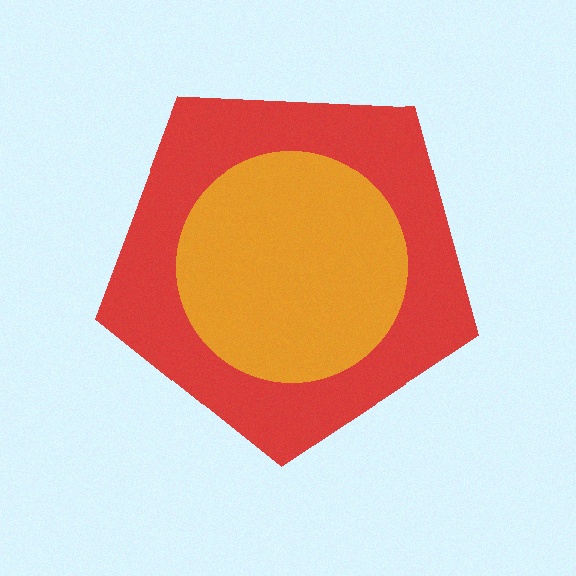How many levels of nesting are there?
2.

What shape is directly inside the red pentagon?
The orange circle.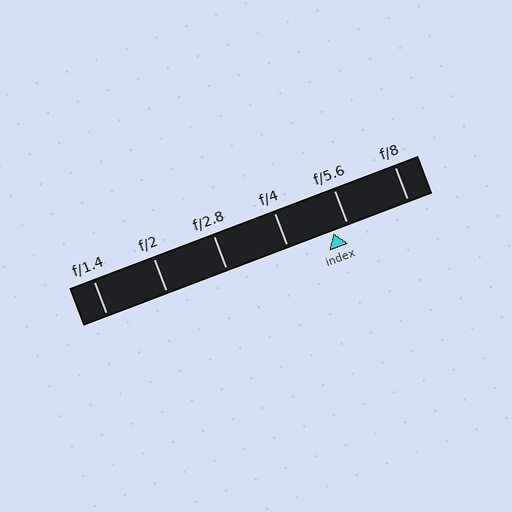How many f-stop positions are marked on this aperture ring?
There are 6 f-stop positions marked.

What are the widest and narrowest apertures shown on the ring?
The widest aperture shown is f/1.4 and the narrowest is f/8.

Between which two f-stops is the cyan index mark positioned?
The index mark is between f/4 and f/5.6.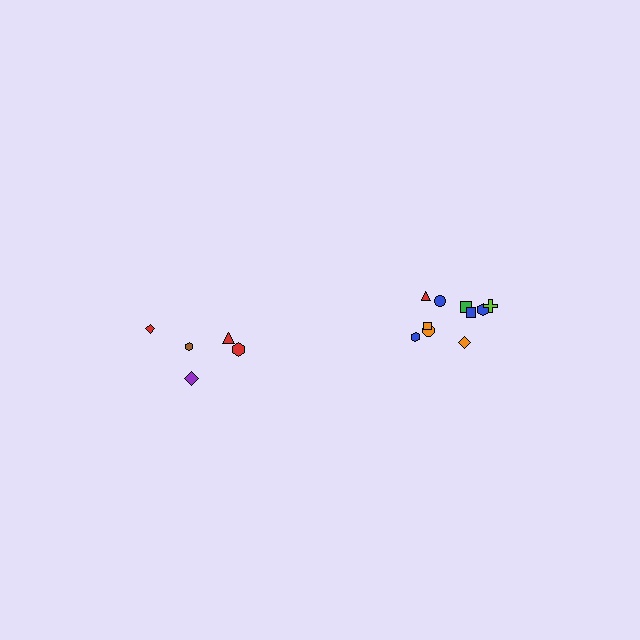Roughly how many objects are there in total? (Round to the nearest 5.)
Roughly 15 objects in total.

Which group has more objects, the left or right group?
The right group.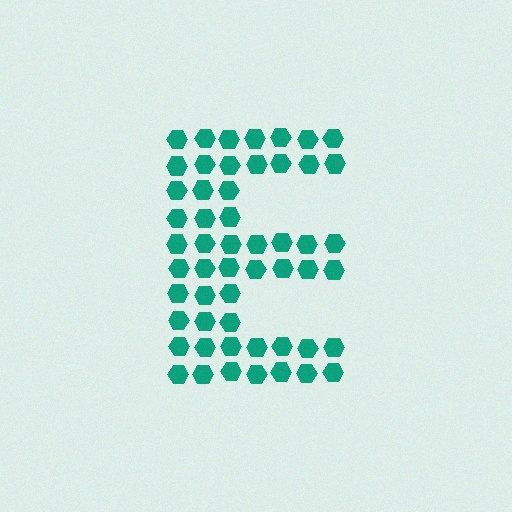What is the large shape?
The large shape is the letter E.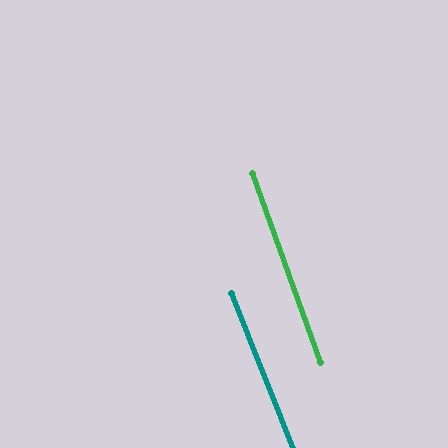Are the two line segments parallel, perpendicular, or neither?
Parallel — their directions differ by only 1.9°.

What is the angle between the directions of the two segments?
Approximately 2 degrees.